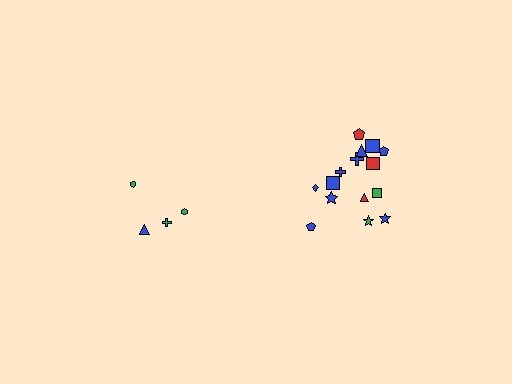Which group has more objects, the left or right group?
The right group.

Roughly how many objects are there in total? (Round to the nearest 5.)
Roughly 20 objects in total.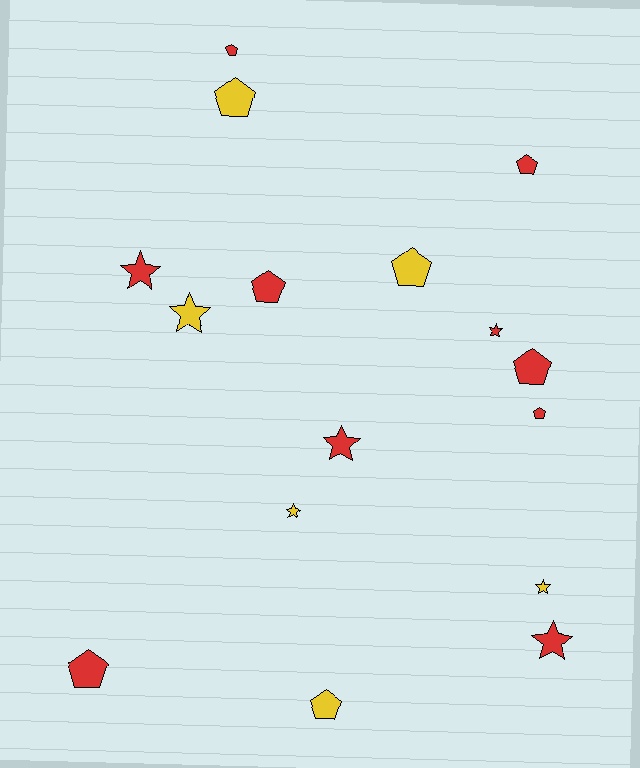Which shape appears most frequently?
Pentagon, with 9 objects.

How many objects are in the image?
There are 16 objects.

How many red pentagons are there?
There are 6 red pentagons.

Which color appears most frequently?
Red, with 10 objects.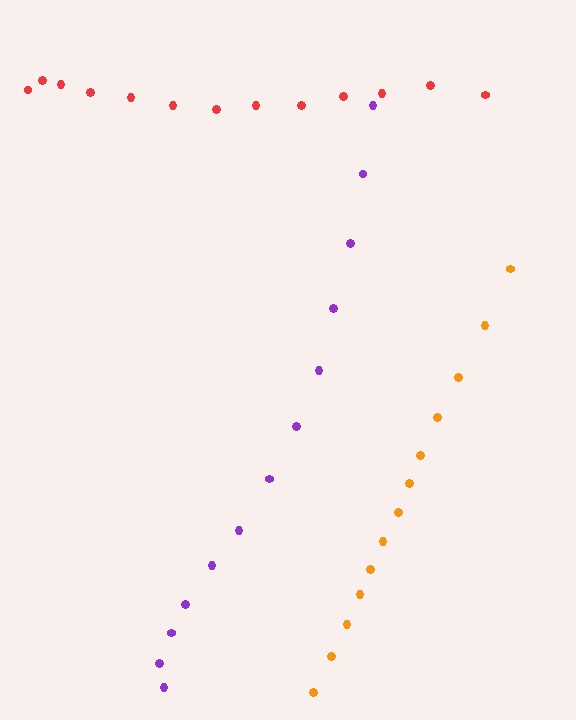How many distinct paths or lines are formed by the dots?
There are 3 distinct paths.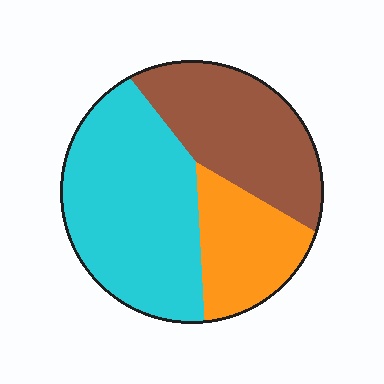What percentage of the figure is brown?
Brown covers 32% of the figure.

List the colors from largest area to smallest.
From largest to smallest: cyan, brown, orange.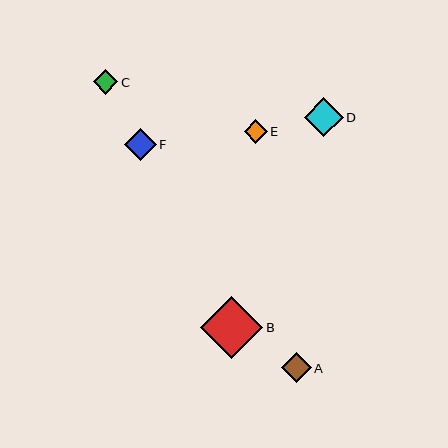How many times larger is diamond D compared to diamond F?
Diamond D is approximately 1.2 times the size of diamond F.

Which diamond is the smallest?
Diamond E is the smallest with a size of approximately 23 pixels.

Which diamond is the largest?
Diamond B is the largest with a size of approximately 62 pixels.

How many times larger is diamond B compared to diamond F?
Diamond B is approximately 1.9 times the size of diamond F.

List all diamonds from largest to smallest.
From largest to smallest: B, D, F, A, C, E.